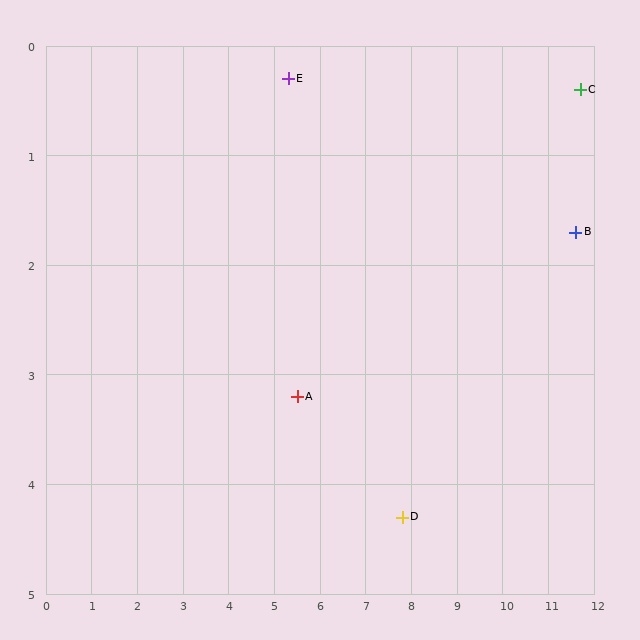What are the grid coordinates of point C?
Point C is at approximately (11.7, 0.4).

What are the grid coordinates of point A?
Point A is at approximately (5.5, 3.2).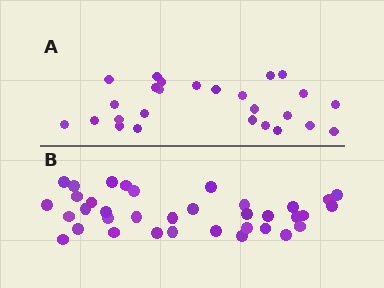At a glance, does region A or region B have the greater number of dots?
Region B (the bottom region) has more dots.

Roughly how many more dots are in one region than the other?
Region B has roughly 10 or so more dots than region A.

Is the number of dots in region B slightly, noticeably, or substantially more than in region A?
Region B has noticeably more, but not dramatically so. The ratio is roughly 1.4 to 1.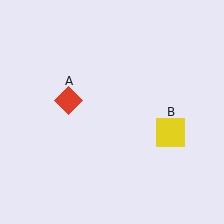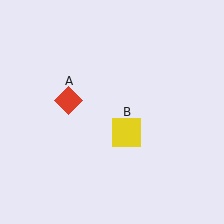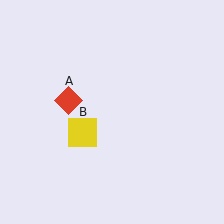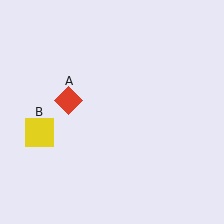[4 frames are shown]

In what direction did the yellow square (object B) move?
The yellow square (object B) moved left.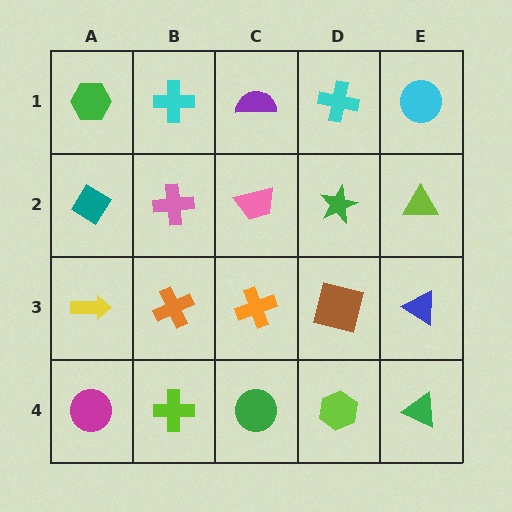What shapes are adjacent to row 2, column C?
A purple semicircle (row 1, column C), an orange cross (row 3, column C), a pink cross (row 2, column B), a green star (row 2, column D).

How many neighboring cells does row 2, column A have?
3.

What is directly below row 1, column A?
A teal diamond.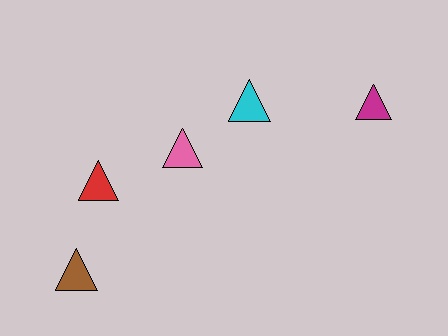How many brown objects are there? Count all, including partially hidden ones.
There is 1 brown object.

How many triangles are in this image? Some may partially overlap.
There are 5 triangles.